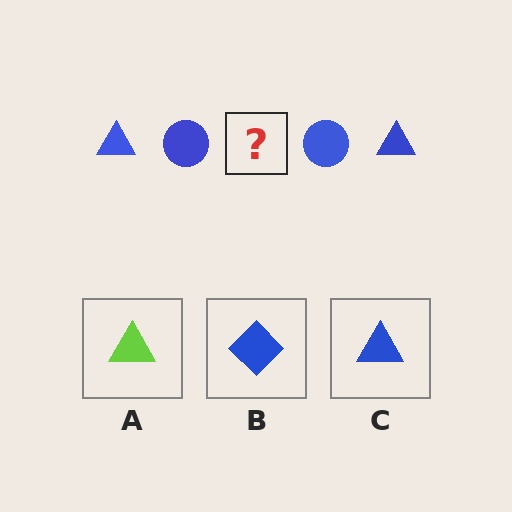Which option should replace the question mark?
Option C.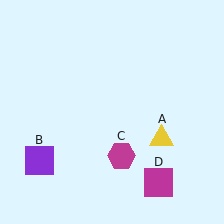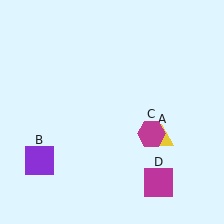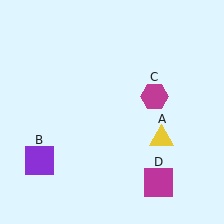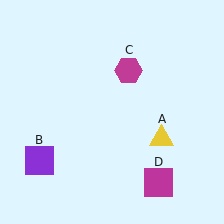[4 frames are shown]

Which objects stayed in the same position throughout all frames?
Yellow triangle (object A) and purple square (object B) and magenta square (object D) remained stationary.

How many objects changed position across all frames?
1 object changed position: magenta hexagon (object C).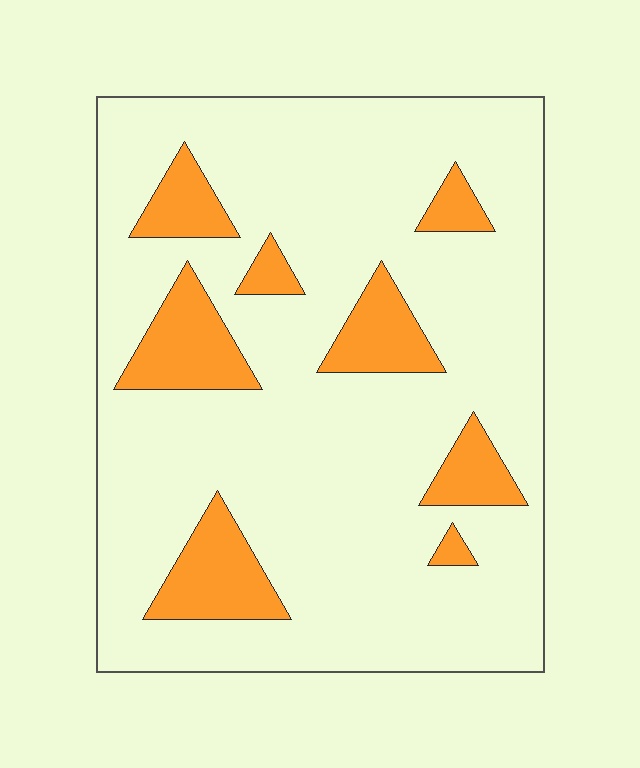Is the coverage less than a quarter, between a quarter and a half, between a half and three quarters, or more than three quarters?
Less than a quarter.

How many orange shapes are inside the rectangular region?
8.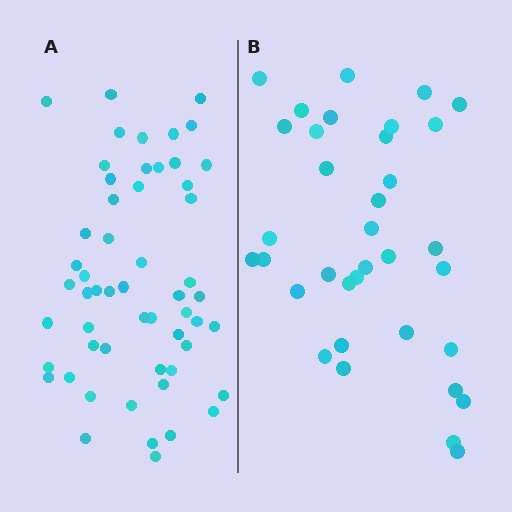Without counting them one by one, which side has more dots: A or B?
Region A (the left region) has more dots.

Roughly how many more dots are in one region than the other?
Region A has approximately 20 more dots than region B.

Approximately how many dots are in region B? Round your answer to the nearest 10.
About 40 dots. (The exact count is 35, which rounds to 40.)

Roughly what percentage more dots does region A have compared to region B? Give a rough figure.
About 55% more.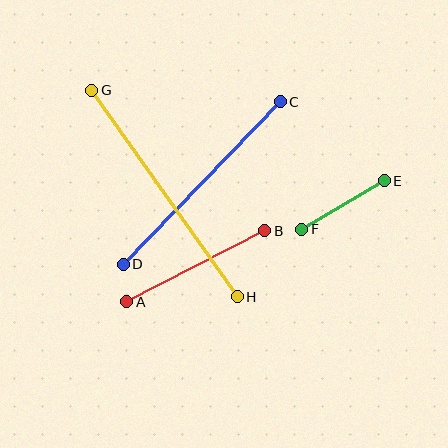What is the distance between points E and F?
The distance is approximately 96 pixels.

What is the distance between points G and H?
The distance is approximately 253 pixels.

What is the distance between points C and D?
The distance is approximately 226 pixels.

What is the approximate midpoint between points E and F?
The midpoint is at approximately (343, 205) pixels.